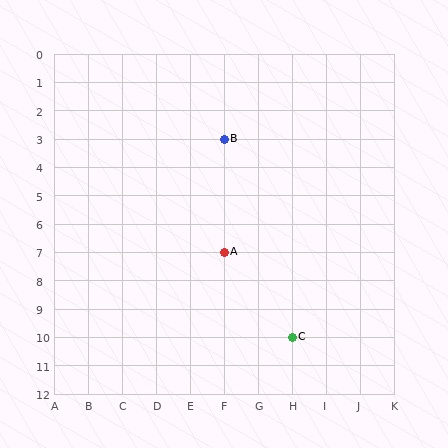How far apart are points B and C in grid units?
Points B and C are 2 columns and 7 rows apart (about 7.3 grid units diagonally).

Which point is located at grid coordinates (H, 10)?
Point C is at (H, 10).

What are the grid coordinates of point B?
Point B is at grid coordinates (F, 3).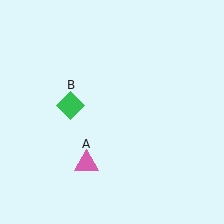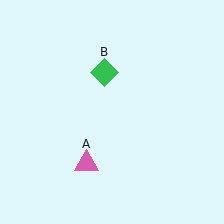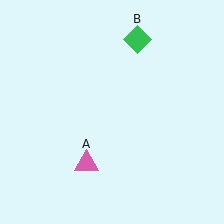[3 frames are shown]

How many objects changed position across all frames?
1 object changed position: green diamond (object B).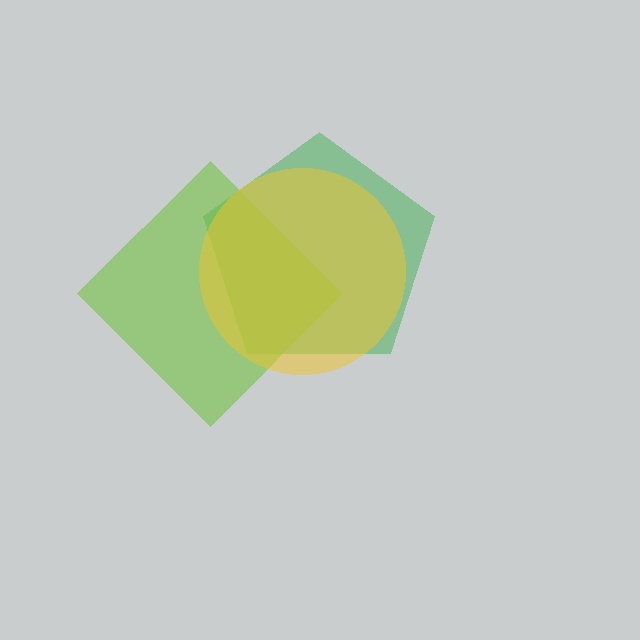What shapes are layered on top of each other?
The layered shapes are: a green pentagon, a lime diamond, a yellow circle.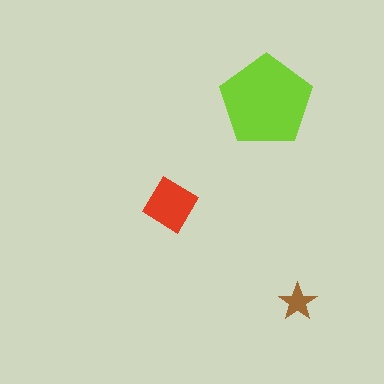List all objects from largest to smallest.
The lime pentagon, the red diamond, the brown star.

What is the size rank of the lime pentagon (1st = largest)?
1st.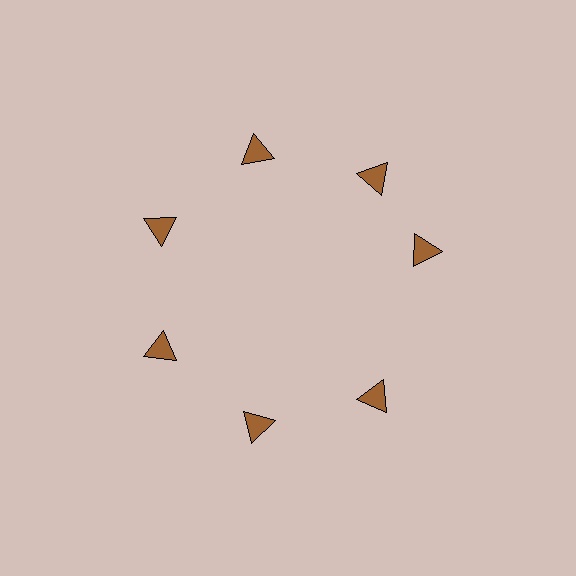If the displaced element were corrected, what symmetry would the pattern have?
It would have 7-fold rotational symmetry — the pattern would map onto itself every 51 degrees.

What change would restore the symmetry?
The symmetry would be restored by rotating it back into even spacing with its neighbors so that all 7 triangles sit at equal angles and equal distance from the center.